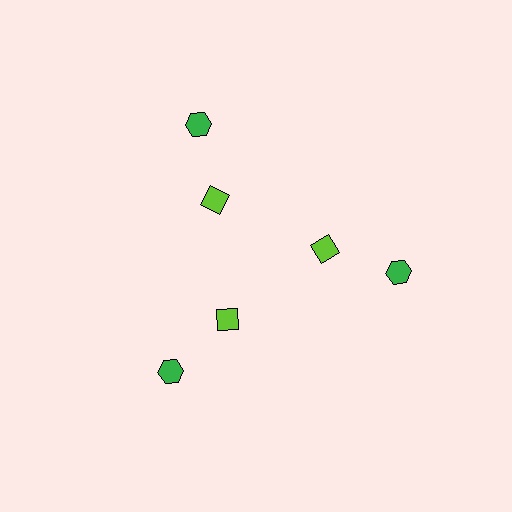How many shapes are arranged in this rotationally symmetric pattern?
There are 6 shapes, arranged in 3 groups of 2.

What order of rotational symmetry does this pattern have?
This pattern has 3-fold rotational symmetry.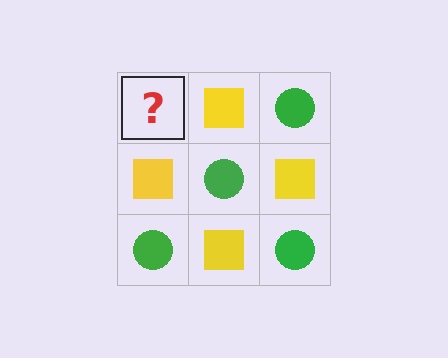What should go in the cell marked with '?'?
The missing cell should contain a green circle.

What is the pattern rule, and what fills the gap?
The rule is that it alternates green circle and yellow square in a checkerboard pattern. The gap should be filled with a green circle.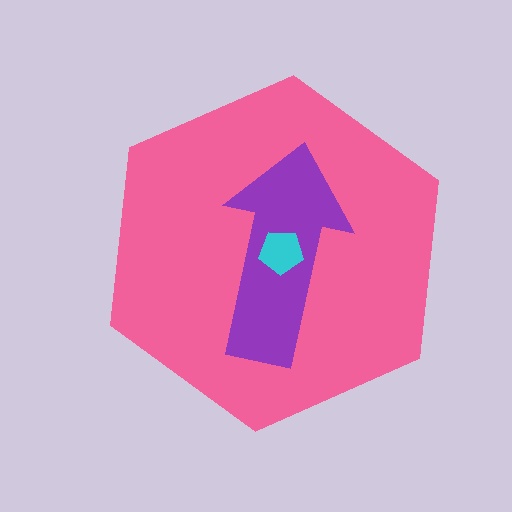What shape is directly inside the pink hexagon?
The purple arrow.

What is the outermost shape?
The pink hexagon.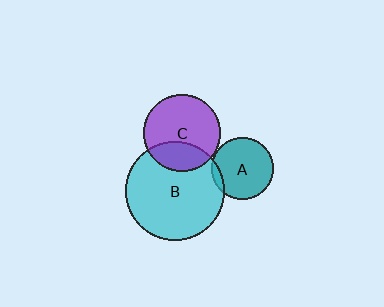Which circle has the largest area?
Circle B (cyan).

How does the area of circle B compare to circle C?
Approximately 1.6 times.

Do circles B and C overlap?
Yes.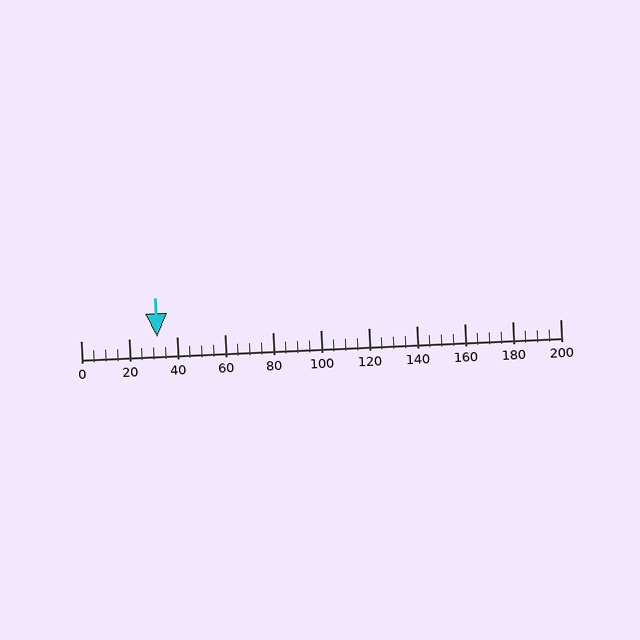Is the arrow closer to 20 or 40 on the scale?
The arrow is closer to 40.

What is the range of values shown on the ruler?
The ruler shows values from 0 to 200.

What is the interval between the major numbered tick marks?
The major tick marks are spaced 20 units apart.